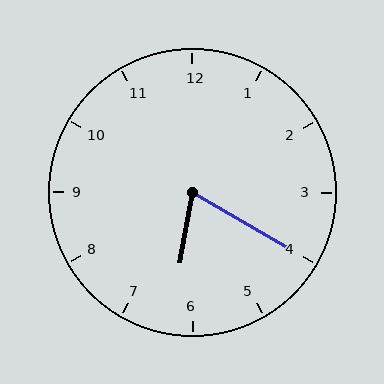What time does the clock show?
6:20.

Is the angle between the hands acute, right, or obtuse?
It is acute.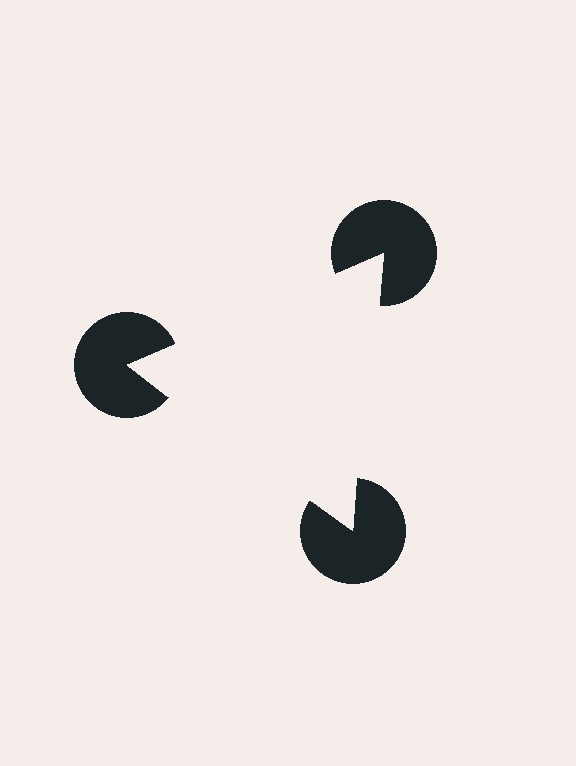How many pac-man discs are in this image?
There are 3 — one at each vertex of the illusory triangle.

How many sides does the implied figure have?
3 sides.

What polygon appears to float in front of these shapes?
An illusory triangle — its edges are inferred from the aligned wedge cuts in the pac-man discs, not physically drawn.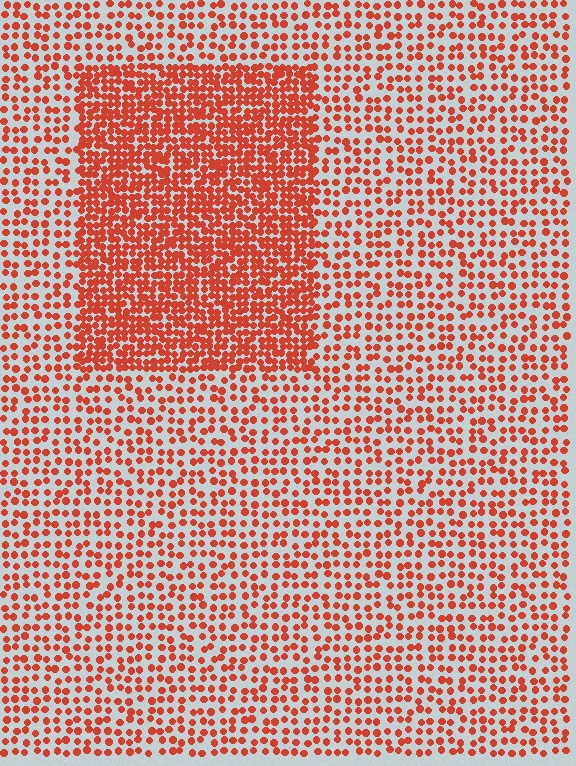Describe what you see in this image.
The image contains small red elements arranged at two different densities. A rectangle-shaped region is visible where the elements are more densely packed than the surrounding area.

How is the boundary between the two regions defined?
The boundary is defined by a change in element density (approximately 2.1x ratio). All elements are the same color, size, and shape.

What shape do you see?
I see a rectangle.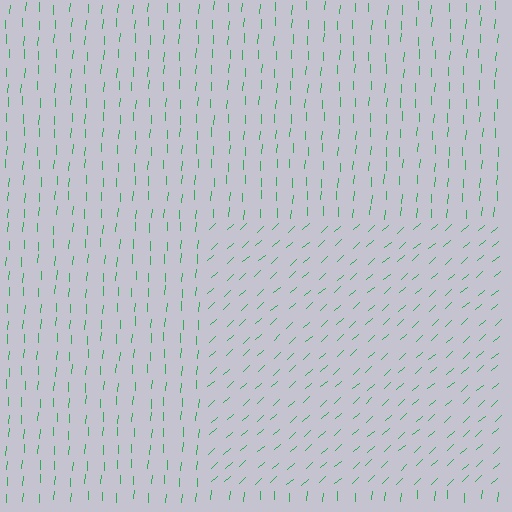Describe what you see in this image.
The image is filled with small green line segments. A rectangle region in the image has lines oriented differently from the surrounding lines, creating a visible texture boundary.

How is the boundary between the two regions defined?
The boundary is defined purely by a change in line orientation (approximately 45 degrees difference). All lines are the same color and thickness.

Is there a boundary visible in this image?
Yes, there is a texture boundary formed by a change in line orientation.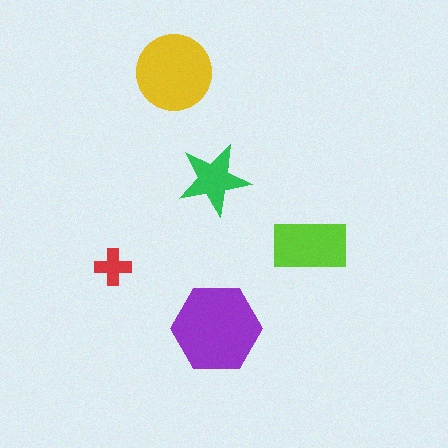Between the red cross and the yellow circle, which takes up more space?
The yellow circle.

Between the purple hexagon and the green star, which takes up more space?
The purple hexagon.